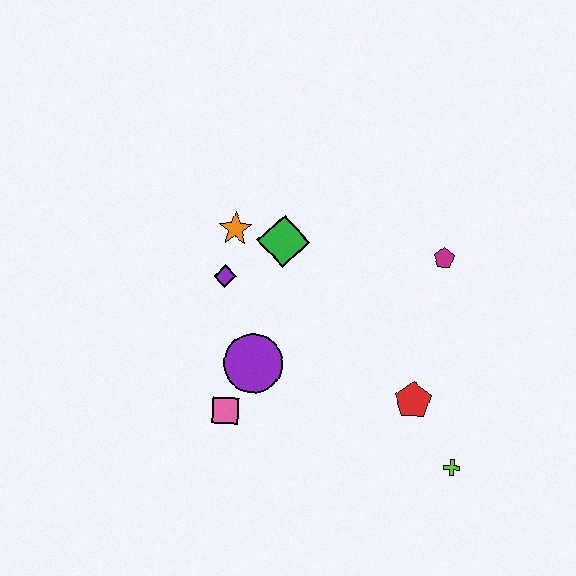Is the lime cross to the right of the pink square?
Yes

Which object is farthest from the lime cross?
The orange star is farthest from the lime cross.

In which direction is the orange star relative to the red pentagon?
The orange star is to the left of the red pentagon.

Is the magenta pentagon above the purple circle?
Yes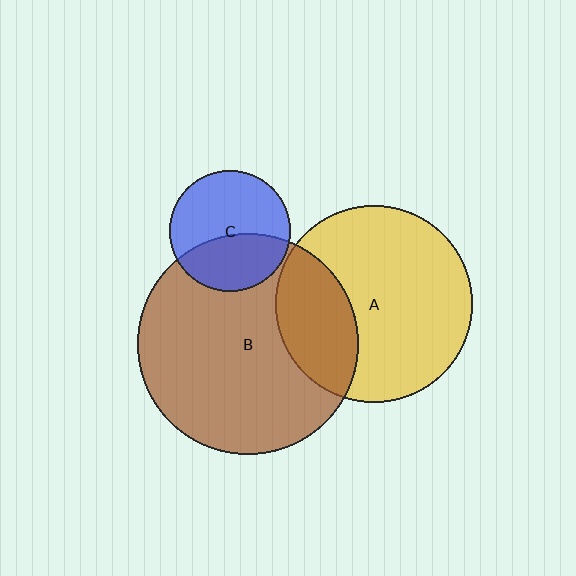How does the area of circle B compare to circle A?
Approximately 1.3 times.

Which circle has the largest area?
Circle B (brown).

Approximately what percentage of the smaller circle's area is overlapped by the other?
Approximately 30%.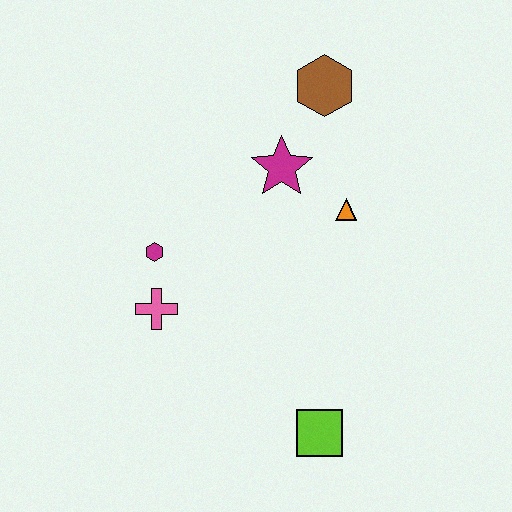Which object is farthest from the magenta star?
The lime square is farthest from the magenta star.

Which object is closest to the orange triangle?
The magenta star is closest to the orange triangle.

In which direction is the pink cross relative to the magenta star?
The pink cross is below the magenta star.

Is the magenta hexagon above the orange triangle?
No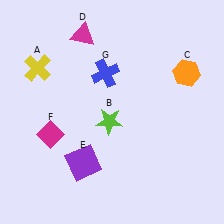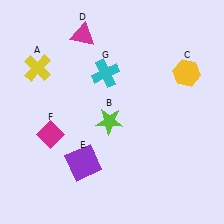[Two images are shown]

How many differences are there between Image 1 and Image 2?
There are 2 differences between the two images.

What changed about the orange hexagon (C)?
In Image 1, C is orange. In Image 2, it changed to yellow.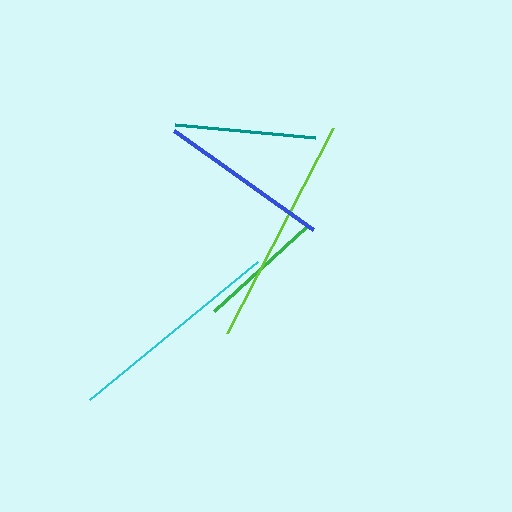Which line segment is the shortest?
The green line is the shortest at approximately 126 pixels.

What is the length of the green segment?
The green segment is approximately 126 pixels long.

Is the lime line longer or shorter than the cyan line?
The lime line is longer than the cyan line.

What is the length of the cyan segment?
The cyan segment is approximately 218 pixels long.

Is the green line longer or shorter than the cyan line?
The cyan line is longer than the green line.